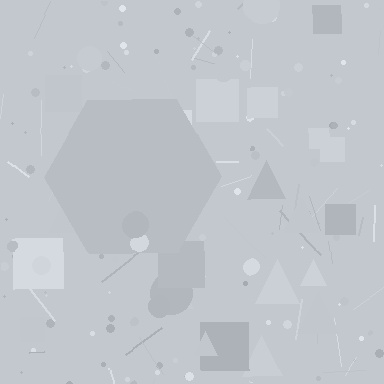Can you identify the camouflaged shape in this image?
The camouflaged shape is a hexagon.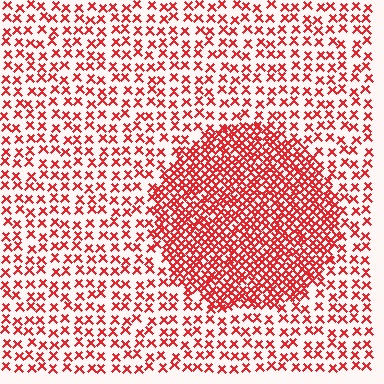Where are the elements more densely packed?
The elements are more densely packed inside the circle boundary.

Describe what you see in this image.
The image contains small red elements arranged at two different densities. A circle-shaped region is visible where the elements are more densely packed than the surrounding area.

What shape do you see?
I see a circle.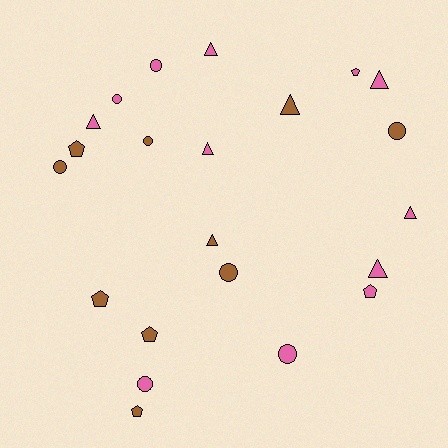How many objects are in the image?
There are 22 objects.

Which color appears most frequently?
Pink, with 12 objects.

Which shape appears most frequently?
Triangle, with 8 objects.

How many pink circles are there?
There are 4 pink circles.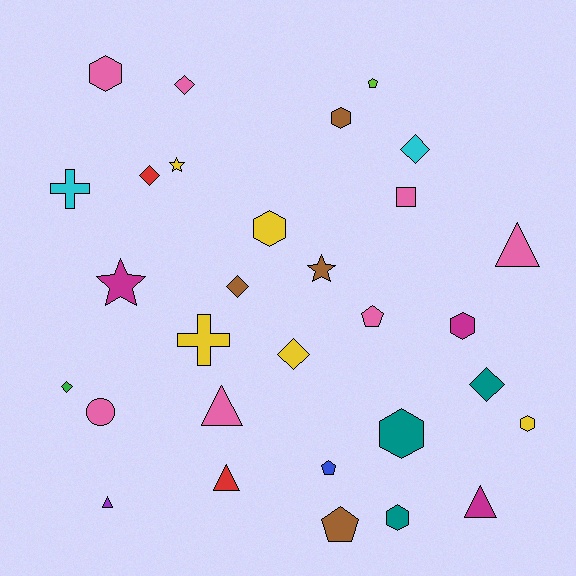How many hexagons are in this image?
There are 7 hexagons.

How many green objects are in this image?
There is 1 green object.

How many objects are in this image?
There are 30 objects.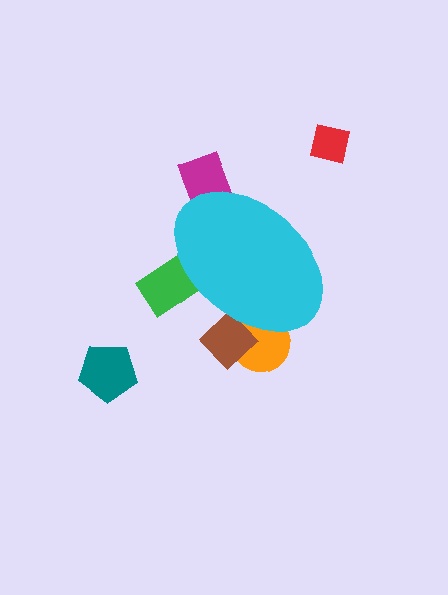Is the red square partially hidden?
No, the red square is fully visible.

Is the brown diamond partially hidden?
Yes, the brown diamond is partially hidden behind the cyan ellipse.